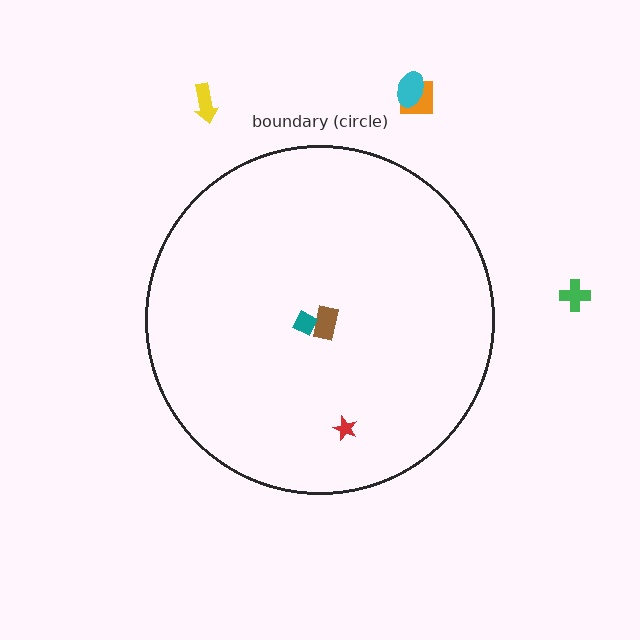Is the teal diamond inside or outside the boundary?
Inside.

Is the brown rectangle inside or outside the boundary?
Inside.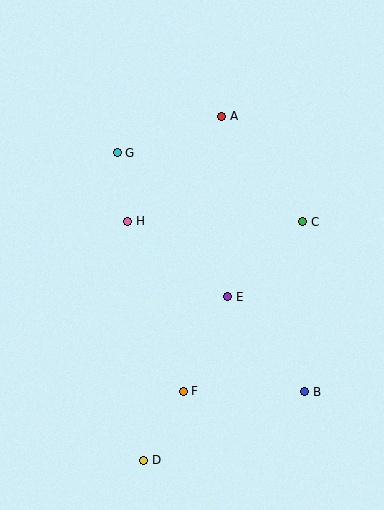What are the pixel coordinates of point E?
Point E is at (228, 297).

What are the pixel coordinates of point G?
Point G is at (117, 153).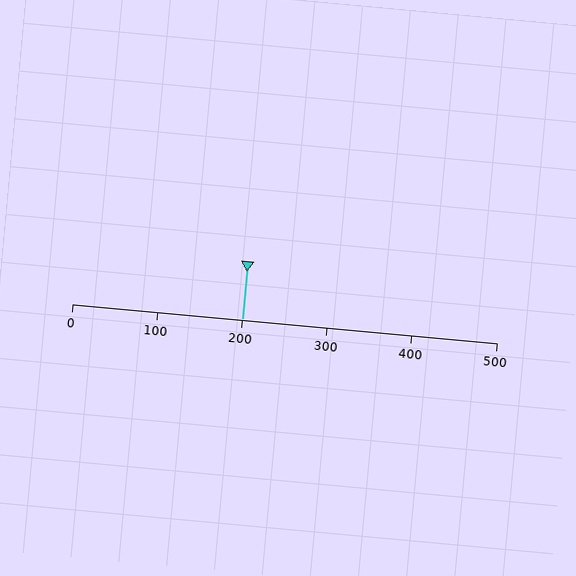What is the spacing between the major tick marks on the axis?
The major ticks are spaced 100 apart.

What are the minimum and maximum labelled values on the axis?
The axis runs from 0 to 500.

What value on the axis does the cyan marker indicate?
The marker indicates approximately 200.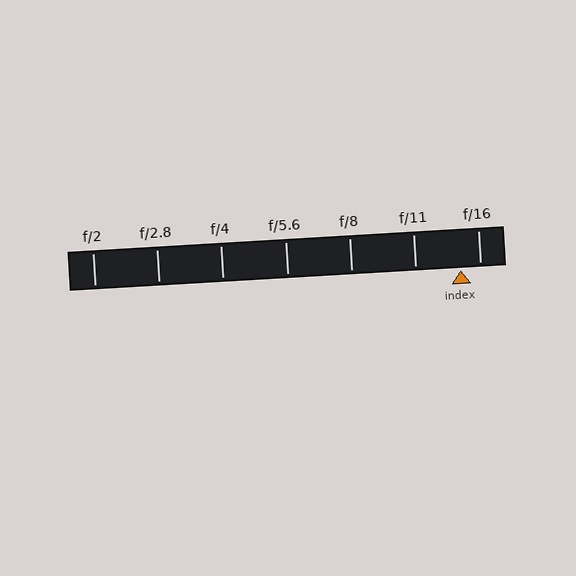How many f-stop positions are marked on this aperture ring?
There are 7 f-stop positions marked.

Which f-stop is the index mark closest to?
The index mark is closest to f/16.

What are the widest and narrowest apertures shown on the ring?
The widest aperture shown is f/2 and the narrowest is f/16.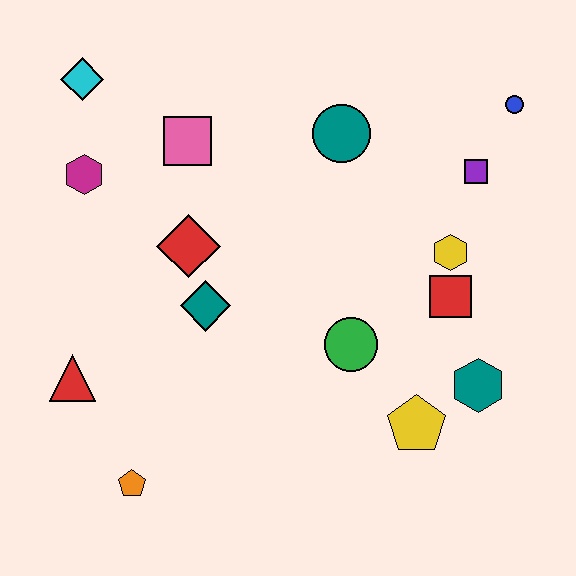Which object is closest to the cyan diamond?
The magenta hexagon is closest to the cyan diamond.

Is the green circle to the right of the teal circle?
Yes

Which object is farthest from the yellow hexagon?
The cyan diamond is farthest from the yellow hexagon.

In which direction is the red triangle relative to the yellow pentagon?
The red triangle is to the left of the yellow pentagon.